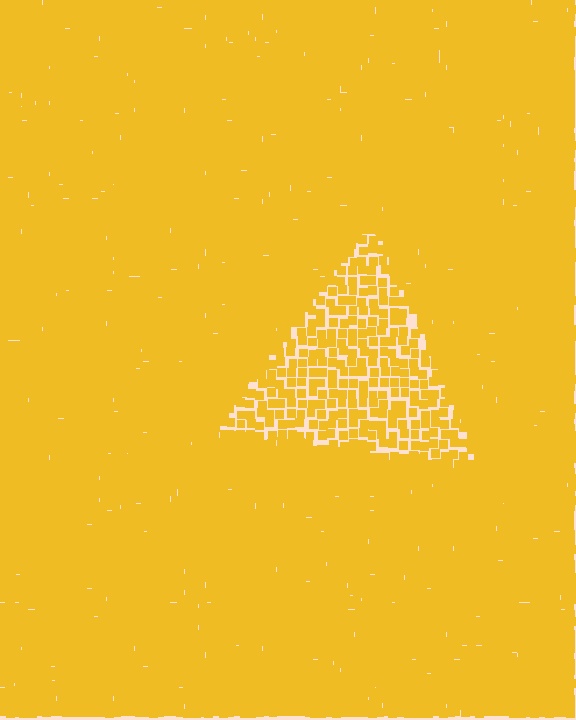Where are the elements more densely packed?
The elements are more densely packed outside the triangle boundary.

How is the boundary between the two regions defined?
The boundary is defined by a change in element density (approximately 2.1x ratio). All elements are the same color, size, and shape.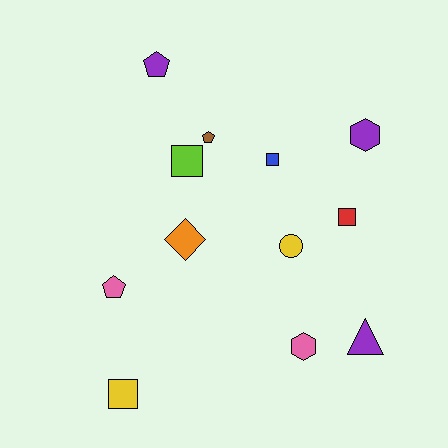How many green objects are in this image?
There are no green objects.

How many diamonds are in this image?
There is 1 diamond.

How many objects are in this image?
There are 12 objects.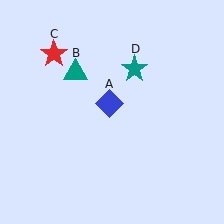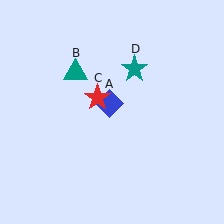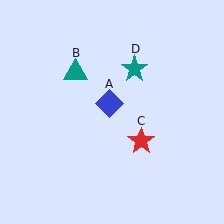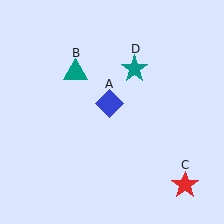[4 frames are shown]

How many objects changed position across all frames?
1 object changed position: red star (object C).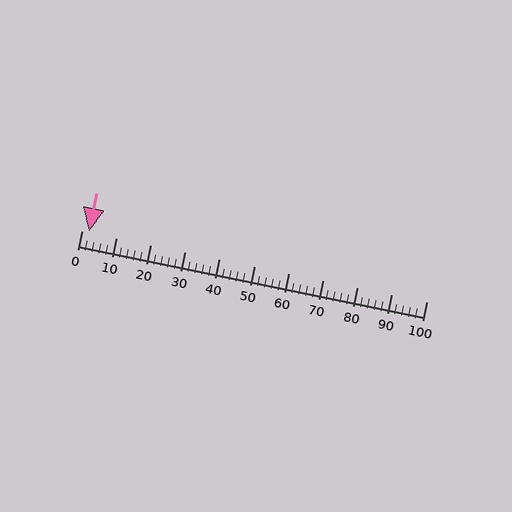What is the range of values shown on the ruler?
The ruler shows values from 0 to 100.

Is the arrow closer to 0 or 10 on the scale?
The arrow is closer to 0.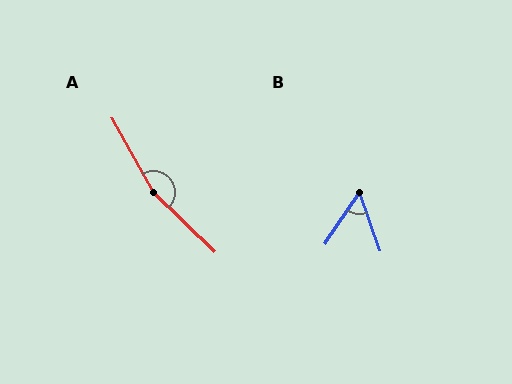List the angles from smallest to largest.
B (53°), A (163°).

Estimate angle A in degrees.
Approximately 163 degrees.